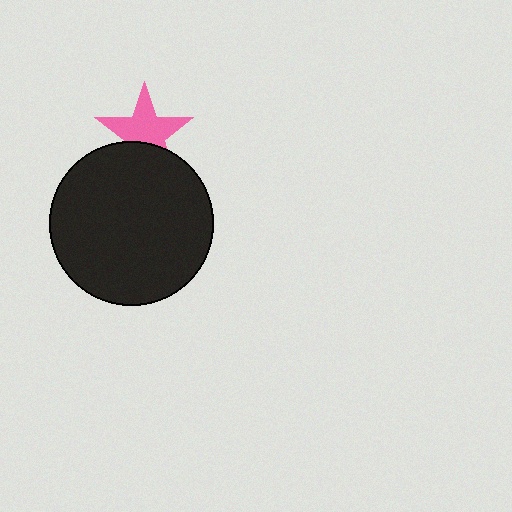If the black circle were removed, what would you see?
You would see the complete pink star.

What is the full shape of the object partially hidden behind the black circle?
The partially hidden object is a pink star.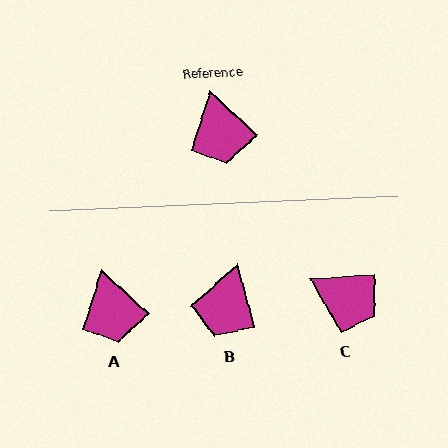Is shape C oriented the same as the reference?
No, it is off by about 47 degrees.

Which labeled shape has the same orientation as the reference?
A.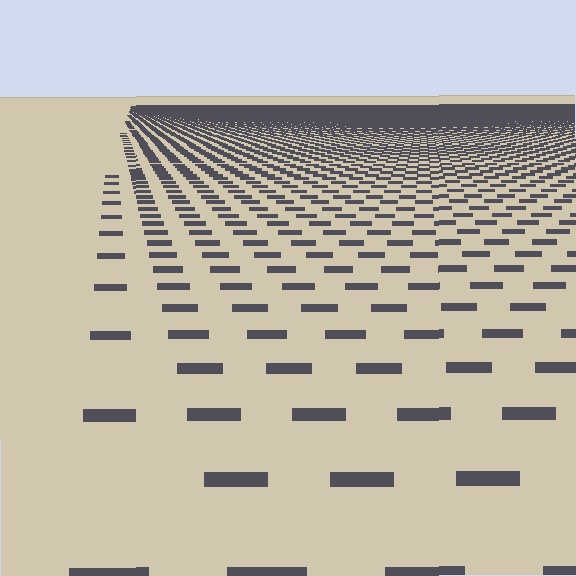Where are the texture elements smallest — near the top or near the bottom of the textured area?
Near the top.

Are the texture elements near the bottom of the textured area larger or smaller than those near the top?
Larger. Near the bottom, elements are closer to the viewer and appear at a bigger on-screen size.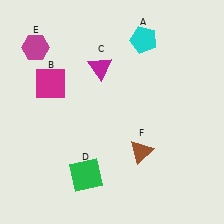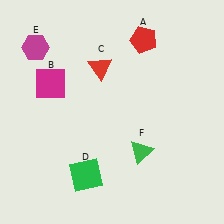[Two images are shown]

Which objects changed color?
A changed from cyan to red. C changed from magenta to red. F changed from brown to green.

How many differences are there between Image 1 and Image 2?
There are 3 differences between the two images.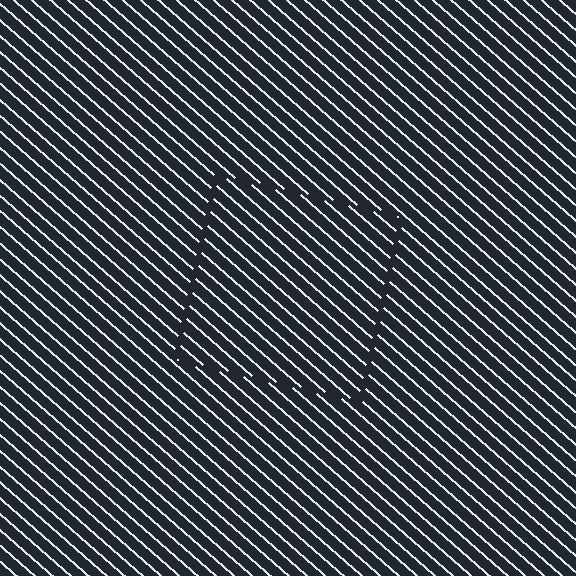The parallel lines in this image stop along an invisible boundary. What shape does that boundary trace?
An illusory square. The interior of the shape contains the same grating, shifted by half a period — the contour is defined by the phase discontinuity where line-ends from the inner and outer gratings abut.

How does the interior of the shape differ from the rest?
The interior of the shape contains the same grating, shifted by half a period — the contour is defined by the phase discontinuity where line-ends from the inner and outer gratings abut.